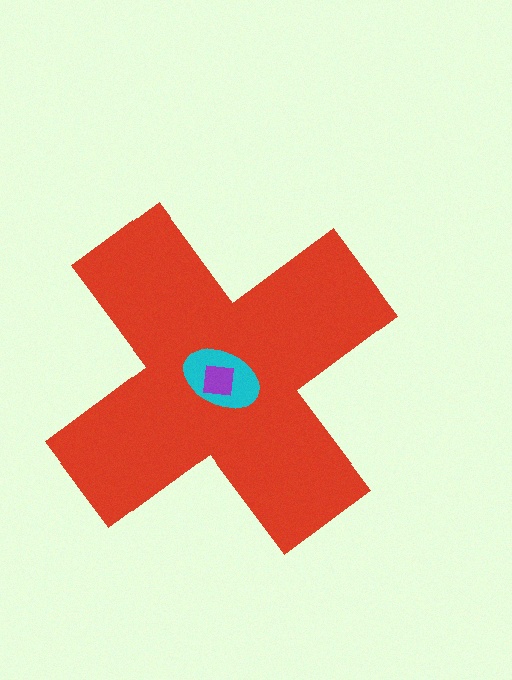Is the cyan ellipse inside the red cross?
Yes.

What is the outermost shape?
The red cross.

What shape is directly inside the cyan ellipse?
The purple square.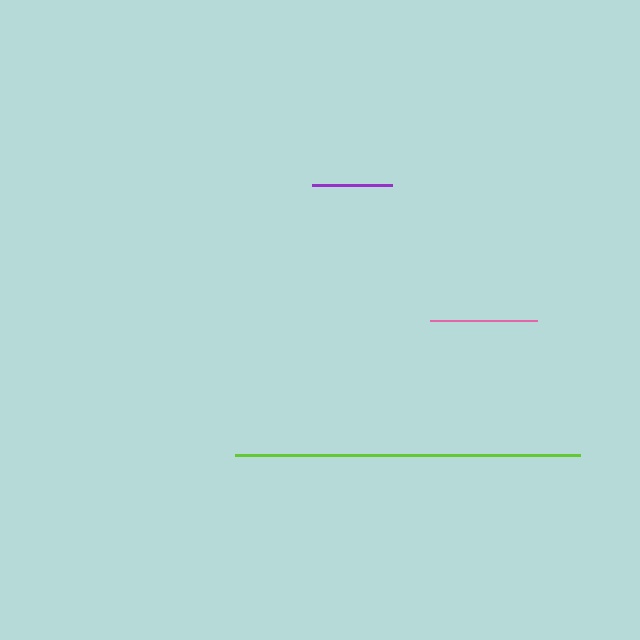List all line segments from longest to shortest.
From longest to shortest: lime, pink, purple.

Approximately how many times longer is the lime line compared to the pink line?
The lime line is approximately 3.2 times the length of the pink line.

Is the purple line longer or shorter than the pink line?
The pink line is longer than the purple line.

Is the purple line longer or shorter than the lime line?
The lime line is longer than the purple line.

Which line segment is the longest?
The lime line is the longest at approximately 346 pixels.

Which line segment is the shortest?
The purple line is the shortest at approximately 80 pixels.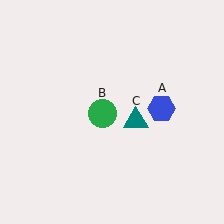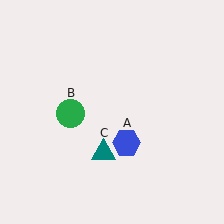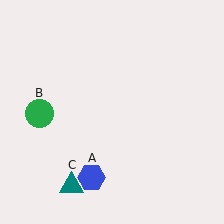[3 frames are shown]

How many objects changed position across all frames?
3 objects changed position: blue hexagon (object A), green circle (object B), teal triangle (object C).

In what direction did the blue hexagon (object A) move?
The blue hexagon (object A) moved down and to the left.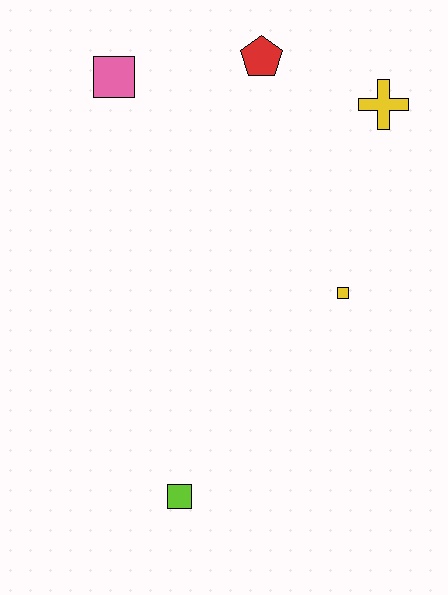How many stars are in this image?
There are no stars.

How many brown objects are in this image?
There are no brown objects.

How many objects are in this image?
There are 5 objects.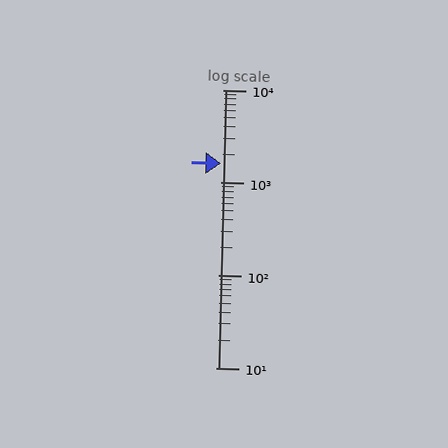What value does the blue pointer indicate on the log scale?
The pointer indicates approximately 1600.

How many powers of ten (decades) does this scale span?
The scale spans 3 decades, from 10 to 10000.